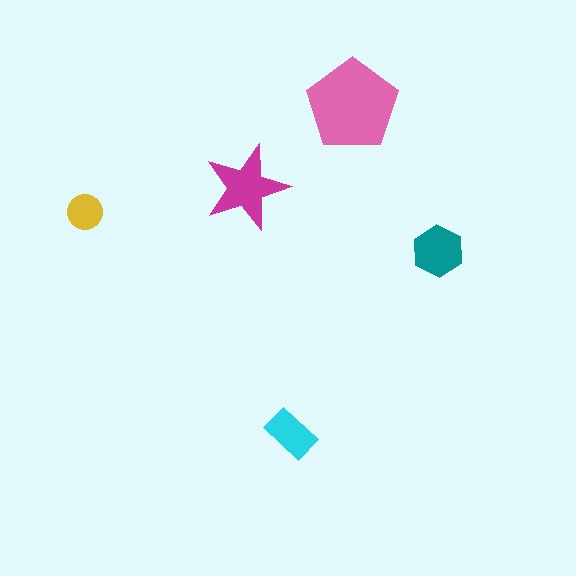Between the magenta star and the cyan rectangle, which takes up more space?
The magenta star.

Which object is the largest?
The pink pentagon.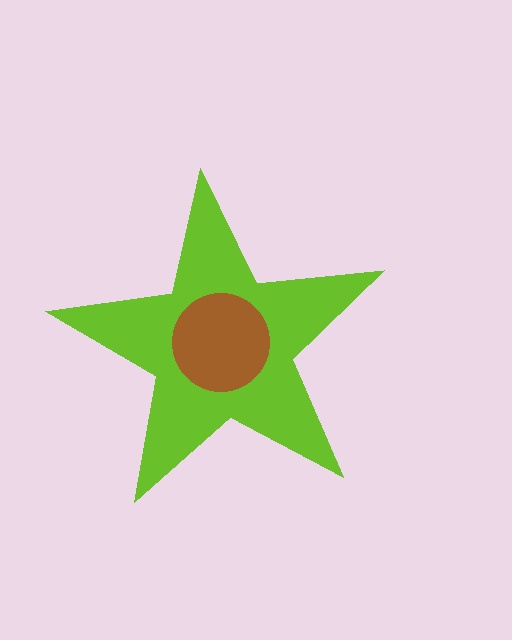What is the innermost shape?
The brown circle.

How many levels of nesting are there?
2.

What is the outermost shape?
The lime star.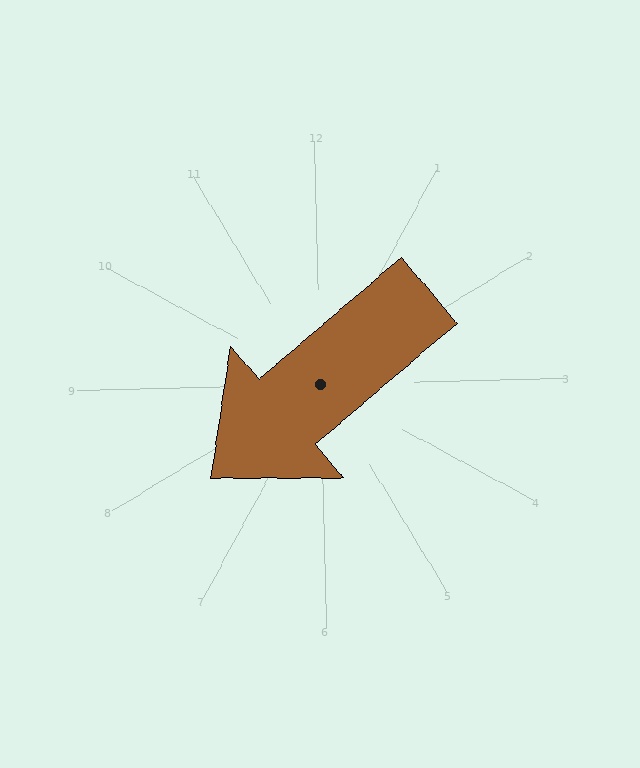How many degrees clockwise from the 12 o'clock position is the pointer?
Approximately 231 degrees.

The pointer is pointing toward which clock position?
Roughly 8 o'clock.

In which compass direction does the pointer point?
Southwest.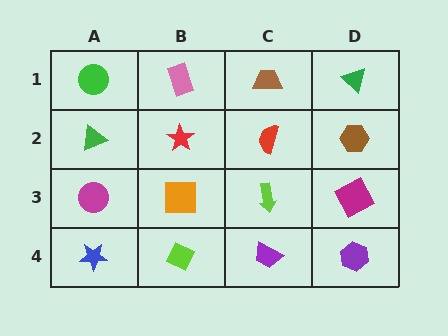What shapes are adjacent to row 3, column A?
A green triangle (row 2, column A), a blue star (row 4, column A), an orange square (row 3, column B).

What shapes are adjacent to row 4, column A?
A magenta circle (row 3, column A), a lime diamond (row 4, column B).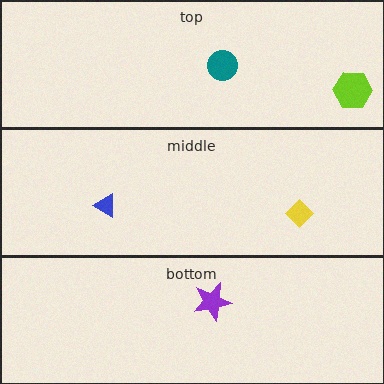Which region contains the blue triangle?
The middle region.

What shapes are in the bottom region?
The purple star.